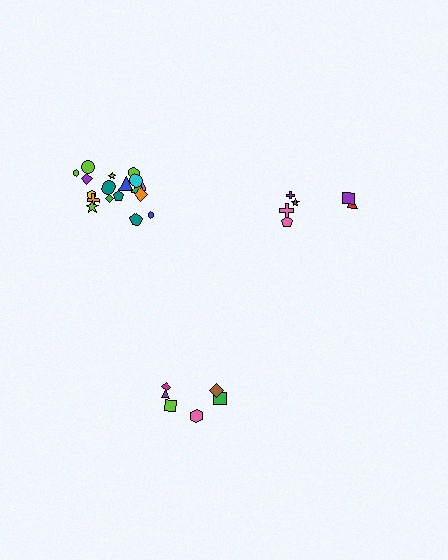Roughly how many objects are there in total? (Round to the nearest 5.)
Roughly 30 objects in total.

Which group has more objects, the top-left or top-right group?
The top-left group.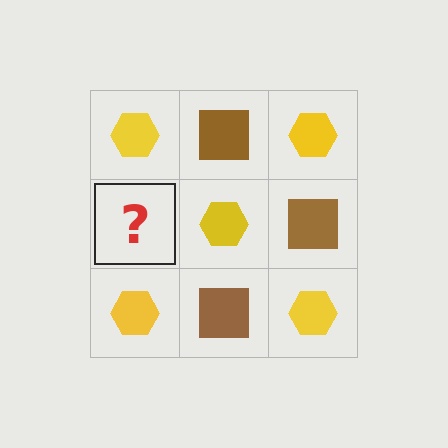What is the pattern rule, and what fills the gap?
The rule is that it alternates yellow hexagon and brown square in a checkerboard pattern. The gap should be filled with a brown square.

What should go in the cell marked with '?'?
The missing cell should contain a brown square.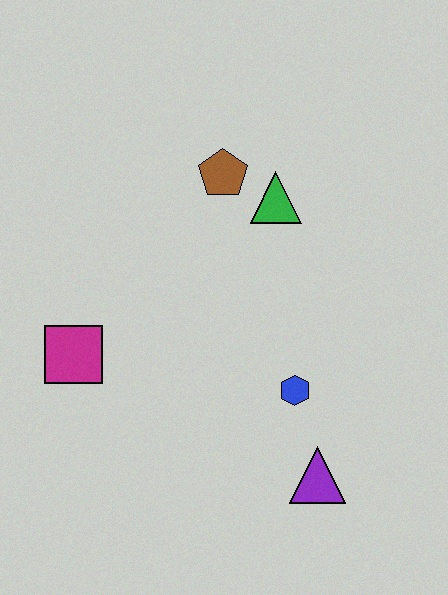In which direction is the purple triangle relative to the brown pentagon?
The purple triangle is below the brown pentagon.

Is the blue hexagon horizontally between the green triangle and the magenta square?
No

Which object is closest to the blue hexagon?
The purple triangle is closest to the blue hexagon.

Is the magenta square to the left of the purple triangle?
Yes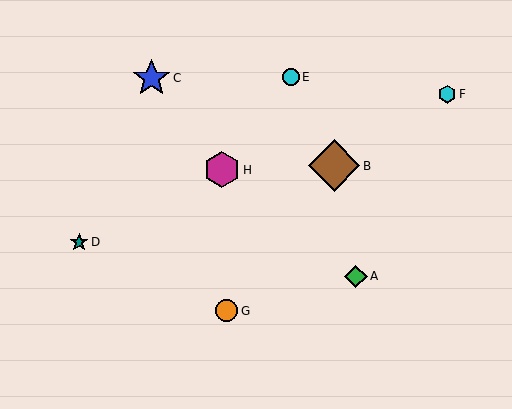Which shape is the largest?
The brown diamond (labeled B) is the largest.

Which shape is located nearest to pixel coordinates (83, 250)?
The teal star (labeled D) at (79, 242) is nearest to that location.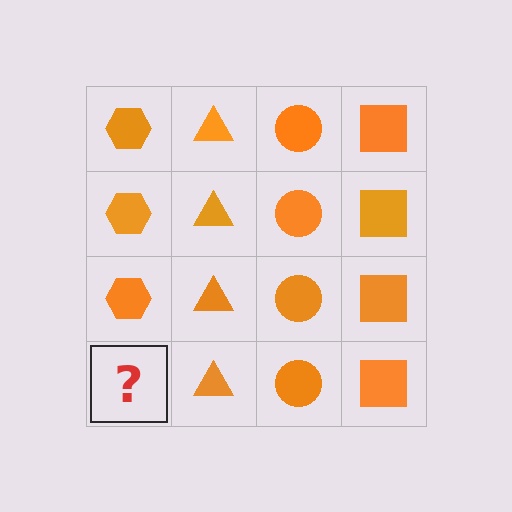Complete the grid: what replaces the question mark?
The question mark should be replaced with an orange hexagon.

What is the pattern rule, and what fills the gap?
The rule is that each column has a consistent shape. The gap should be filled with an orange hexagon.